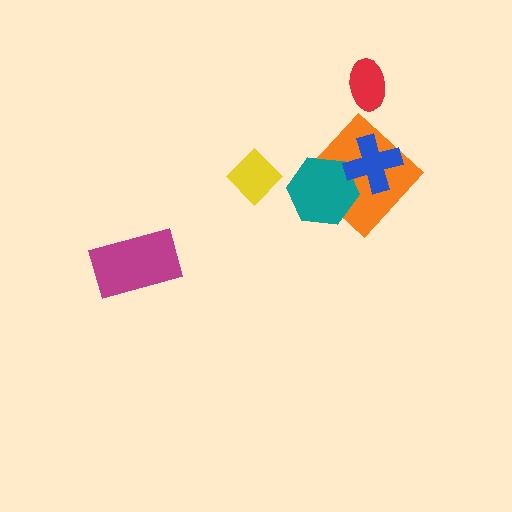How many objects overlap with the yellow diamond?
0 objects overlap with the yellow diamond.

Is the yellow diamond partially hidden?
No, no other shape covers it.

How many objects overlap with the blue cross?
2 objects overlap with the blue cross.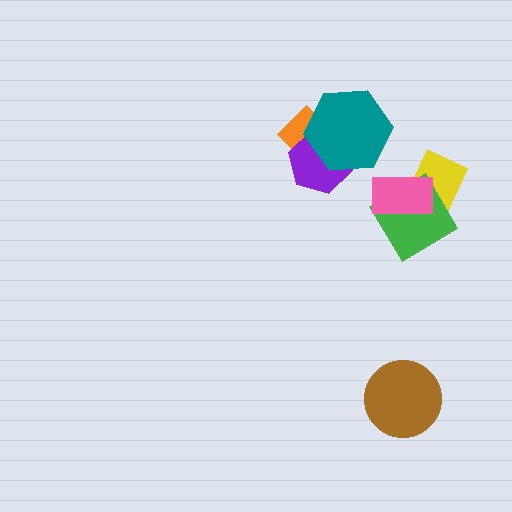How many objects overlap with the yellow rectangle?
2 objects overlap with the yellow rectangle.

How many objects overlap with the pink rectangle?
2 objects overlap with the pink rectangle.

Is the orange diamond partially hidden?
Yes, it is partially covered by another shape.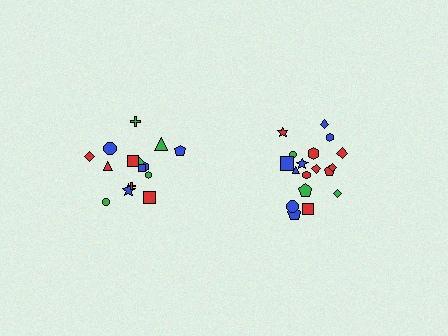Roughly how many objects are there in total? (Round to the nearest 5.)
Roughly 35 objects in total.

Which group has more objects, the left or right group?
The right group.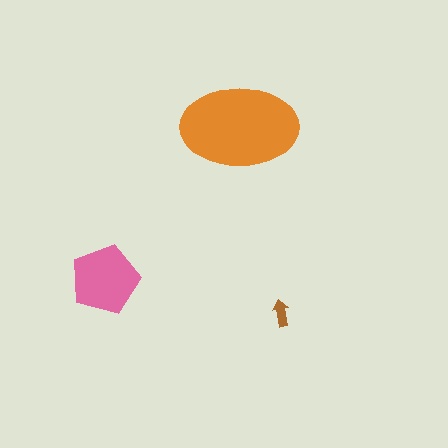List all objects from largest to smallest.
The orange ellipse, the pink pentagon, the brown arrow.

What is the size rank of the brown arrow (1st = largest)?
3rd.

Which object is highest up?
The orange ellipse is topmost.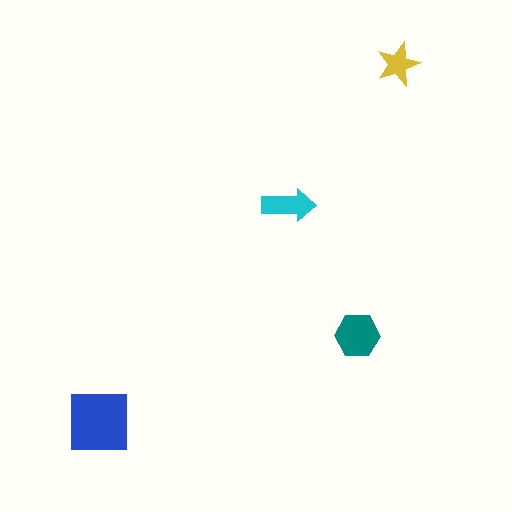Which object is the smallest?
The yellow star.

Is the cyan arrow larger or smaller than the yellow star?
Larger.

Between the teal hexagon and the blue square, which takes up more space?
The blue square.